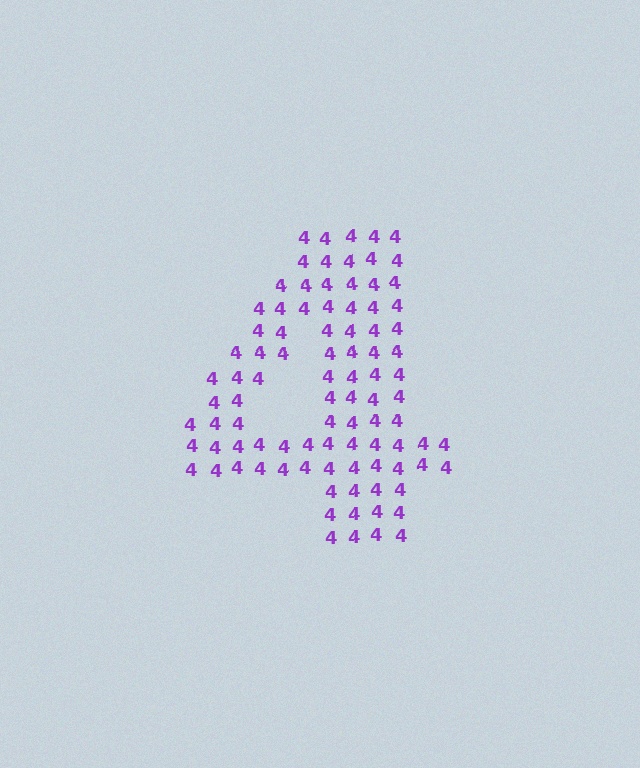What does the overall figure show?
The overall figure shows the digit 4.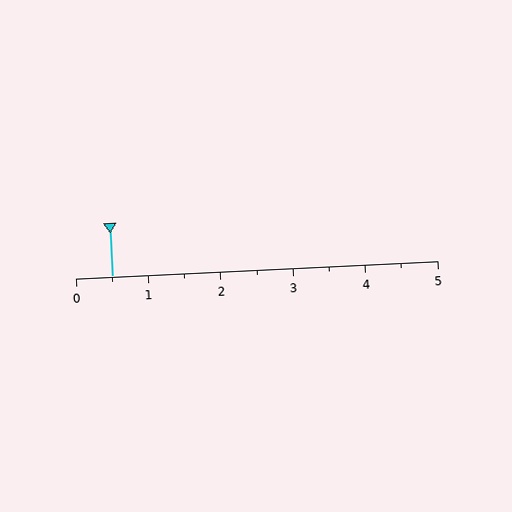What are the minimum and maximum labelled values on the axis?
The axis runs from 0 to 5.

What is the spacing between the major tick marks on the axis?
The major ticks are spaced 1 apart.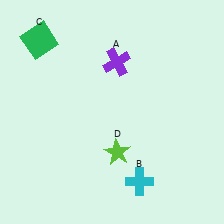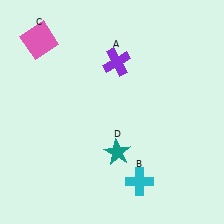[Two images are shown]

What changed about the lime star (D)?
In Image 1, D is lime. In Image 2, it changed to teal.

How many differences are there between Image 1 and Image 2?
There are 2 differences between the two images.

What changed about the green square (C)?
In Image 1, C is green. In Image 2, it changed to pink.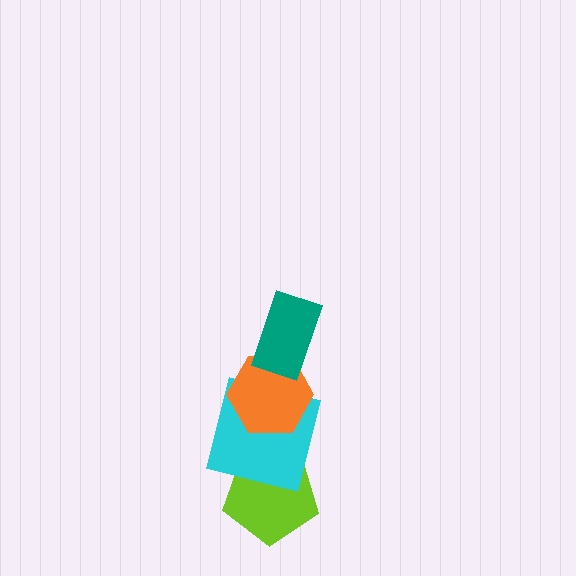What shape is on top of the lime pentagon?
The cyan square is on top of the lime pentagon.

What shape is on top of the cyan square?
The orange hexagon is on top of the cyan square.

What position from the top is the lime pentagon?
The lime pentagon is 4th from the top.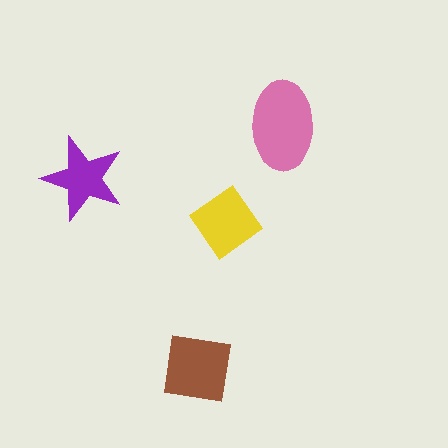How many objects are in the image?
There are 4 objects in the image.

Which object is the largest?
The pink ellipse.